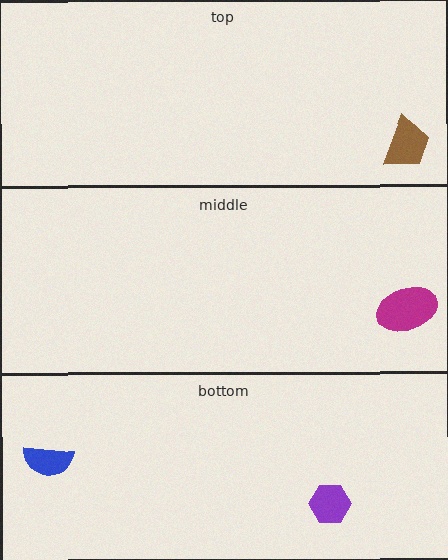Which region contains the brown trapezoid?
The top region.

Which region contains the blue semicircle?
The bottom region.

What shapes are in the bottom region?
The blue semicircle, the purple hexagon.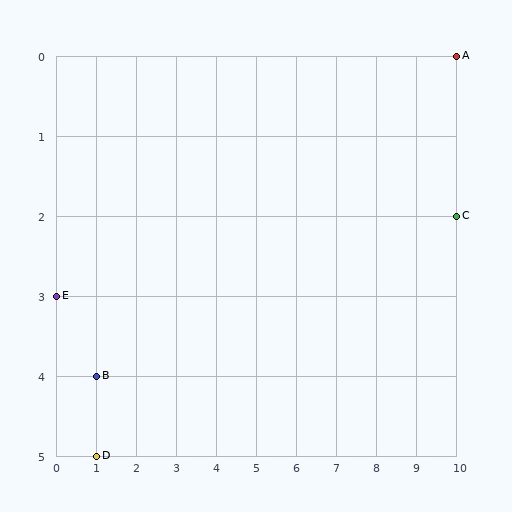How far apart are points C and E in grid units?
Points C and E are 10 columns and 1 row apart (about 10.0 grid units diagonally).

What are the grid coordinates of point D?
Point D is at grid coordinates (1, 5).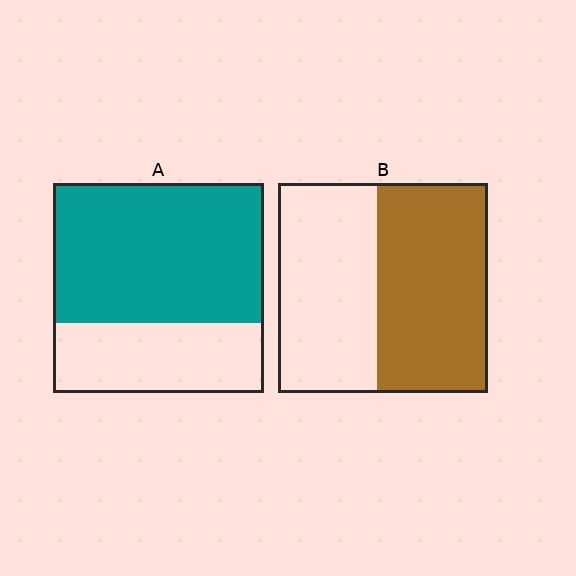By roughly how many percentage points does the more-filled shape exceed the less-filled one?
By roughly 15 percentage points (A over B).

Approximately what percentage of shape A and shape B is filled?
A is approximately 65% and B is approximately 55%.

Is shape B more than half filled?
Roughly half.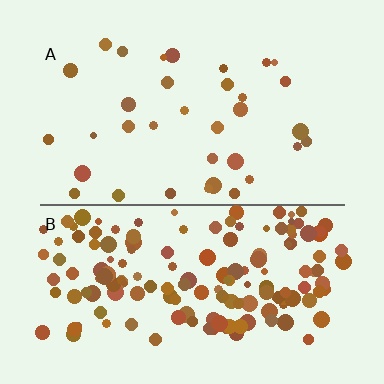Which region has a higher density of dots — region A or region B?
B (the bottom).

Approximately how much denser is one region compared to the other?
Approximately 4.5× — region B over region A.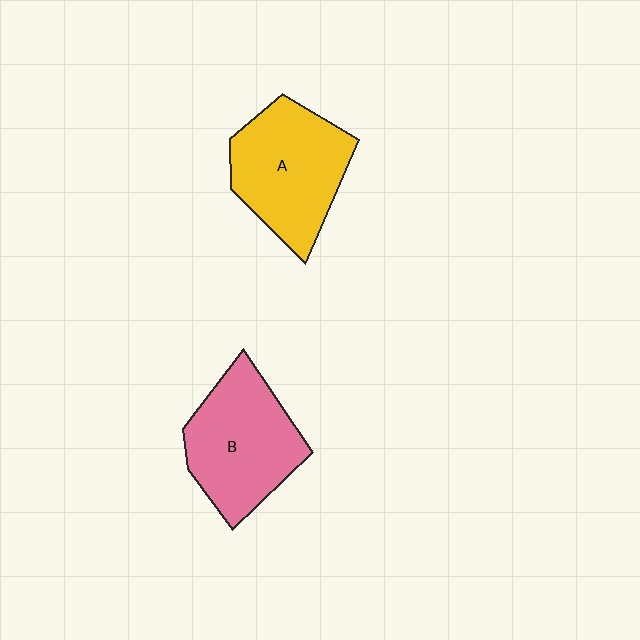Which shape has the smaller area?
Shape B (pink).